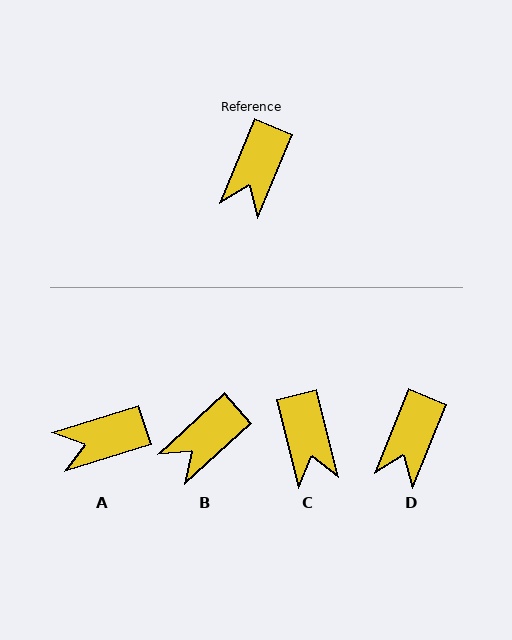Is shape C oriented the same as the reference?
No, it is off by about 37 degrees.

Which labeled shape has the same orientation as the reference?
D.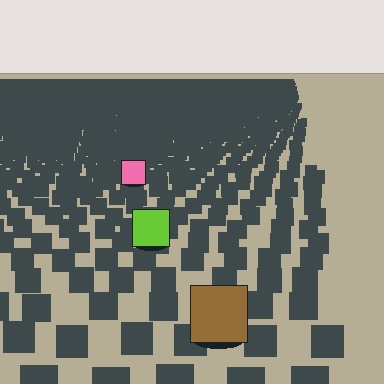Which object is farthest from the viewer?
The pink square is farthest from the viewer. It appears smaller and the ground texture around it is denser.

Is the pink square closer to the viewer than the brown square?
No. The brown square is closer — you can tell from the texture gradient: the ground texture is coarser near it.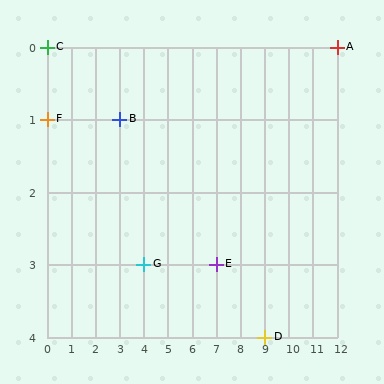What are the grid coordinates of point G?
Point G is at grid coordinates (4, 3).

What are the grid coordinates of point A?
Point A is at grid coordinates (12, 0).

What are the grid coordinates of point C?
Point C is at grid coordinates (0, 0).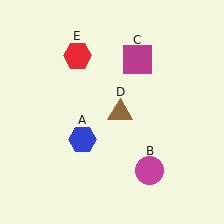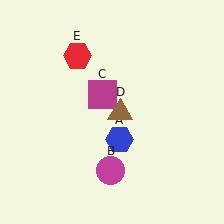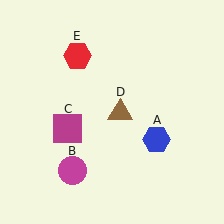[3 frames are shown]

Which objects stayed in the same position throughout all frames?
Brown triangle (object D) and red hexagon (object E) remained stationary.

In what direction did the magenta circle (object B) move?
The magenta circle (object B) moved left.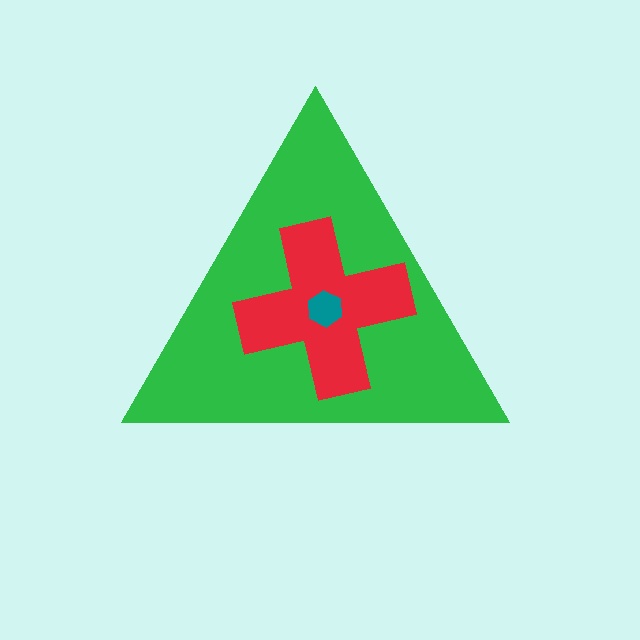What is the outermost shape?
The green triangle.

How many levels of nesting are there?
3.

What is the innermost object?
The teal hexagon.